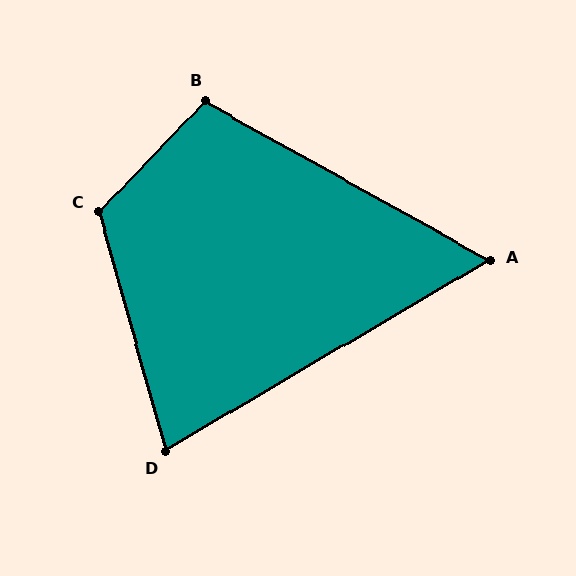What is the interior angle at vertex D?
Approximately 75 degrees (acute).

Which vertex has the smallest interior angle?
A, at approximately 59 degrees.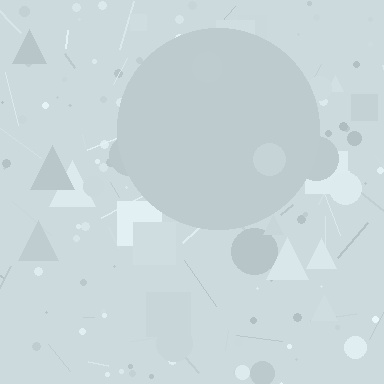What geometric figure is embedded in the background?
A circle is embedded in the background.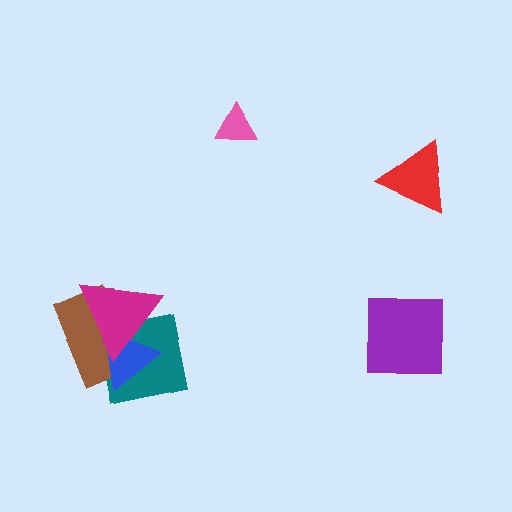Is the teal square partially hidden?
Yes, it is partially covered by another shape.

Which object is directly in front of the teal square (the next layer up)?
The brown rectangle is directly in front of the teal square.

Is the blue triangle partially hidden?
Yes, it is partially covered by another shape.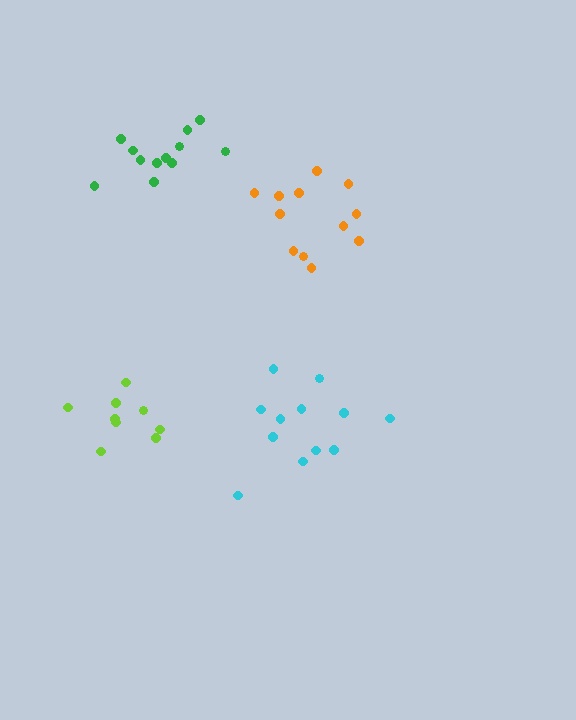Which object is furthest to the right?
The orange cluster is rightmost.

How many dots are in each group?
Group 1: 12 dots, Group 2: 12 dots, Group 3: 9 dots, Group 4: 12 dots (45 total).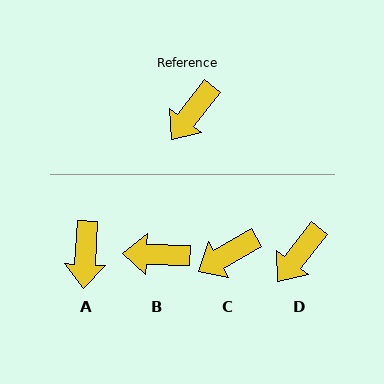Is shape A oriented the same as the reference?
No, it is off by about 34 degrees.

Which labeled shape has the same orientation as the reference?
D.